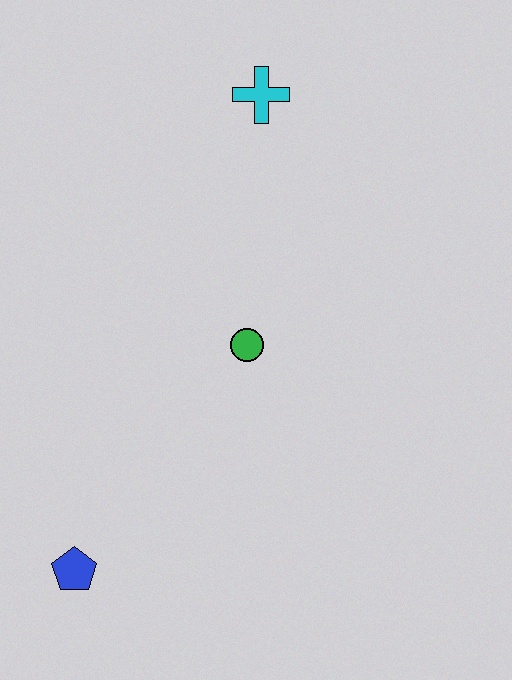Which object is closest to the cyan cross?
The green circle is closest to the cyan cross.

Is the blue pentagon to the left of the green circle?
Yes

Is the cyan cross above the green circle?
Yes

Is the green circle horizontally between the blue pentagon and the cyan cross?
Yes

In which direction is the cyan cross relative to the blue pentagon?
The cyan cross is above the blue pentagon.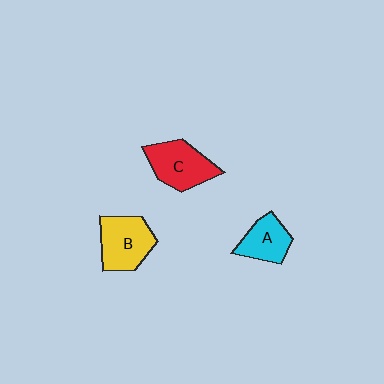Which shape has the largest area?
Shape C (red).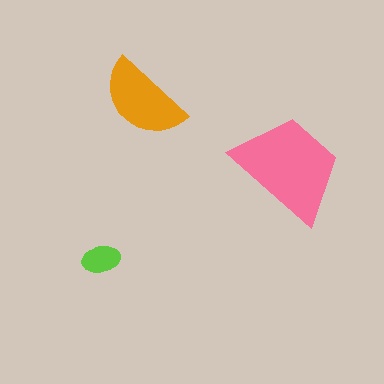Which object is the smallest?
The lime ellipse.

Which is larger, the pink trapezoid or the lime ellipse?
The pink trapezoid.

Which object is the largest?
The pink trapezoid.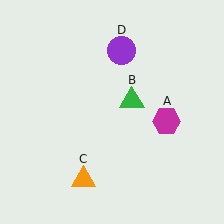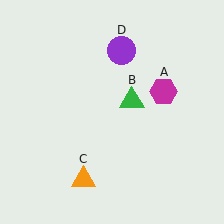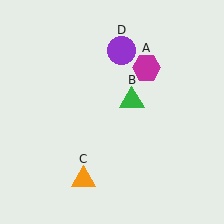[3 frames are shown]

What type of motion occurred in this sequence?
The magenta hexagon (object A) rotated counterclockwise around the center of the scene.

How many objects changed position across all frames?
1 object changed position: magenta hexagon (object A).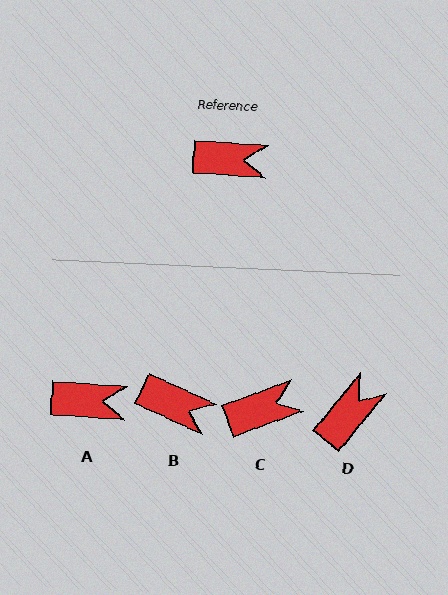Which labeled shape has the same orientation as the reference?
A.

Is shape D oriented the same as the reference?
No, it is off by about 55 degrees.